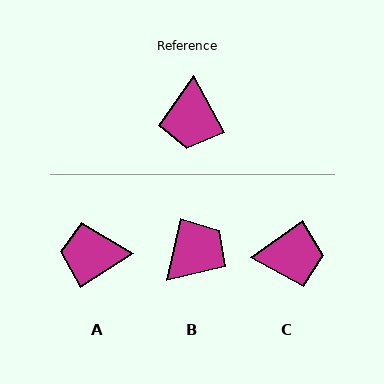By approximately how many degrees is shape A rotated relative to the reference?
Approximately 86 degrees clockwise.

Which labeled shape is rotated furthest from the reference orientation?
B, about 139 degrees away.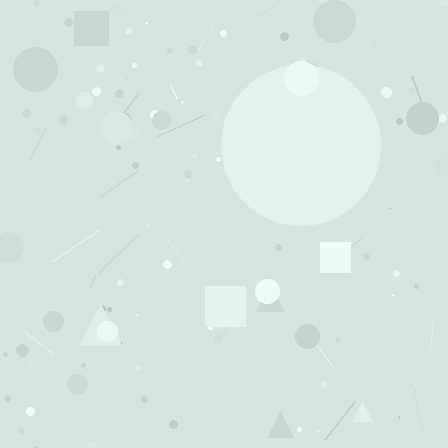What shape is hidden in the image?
A circle is hidden in the image.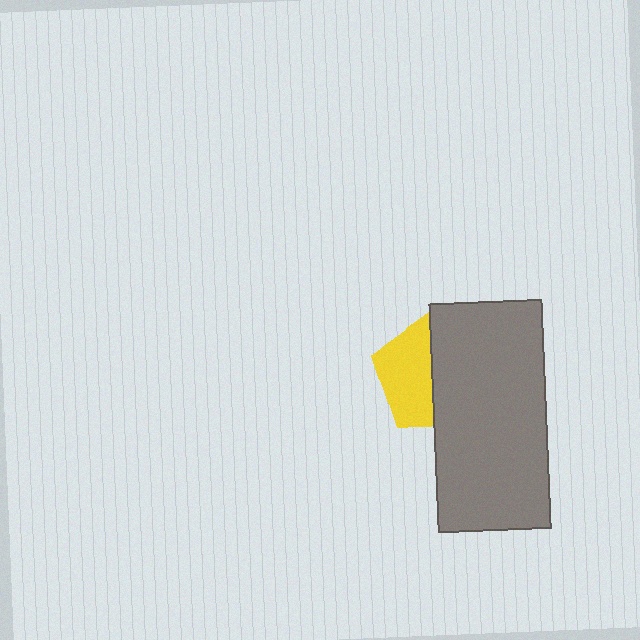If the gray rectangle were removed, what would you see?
You would see the complete yellow pentagon.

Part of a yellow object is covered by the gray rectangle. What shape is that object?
It is a pentagon.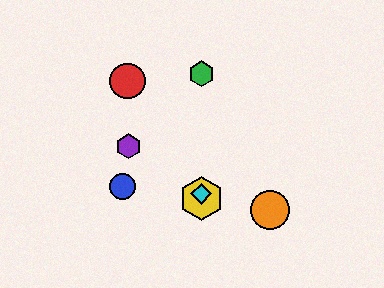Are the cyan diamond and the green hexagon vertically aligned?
Yes, both are at x≈201.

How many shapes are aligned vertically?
3 shapes (the green hexagon, the yellow hexagon, the cyan diamond) are aligned vertically.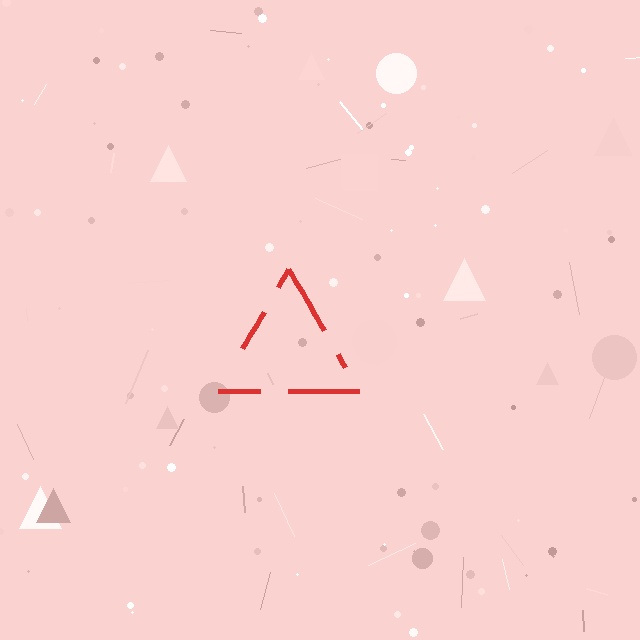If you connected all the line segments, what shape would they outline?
They would outline a triangle.